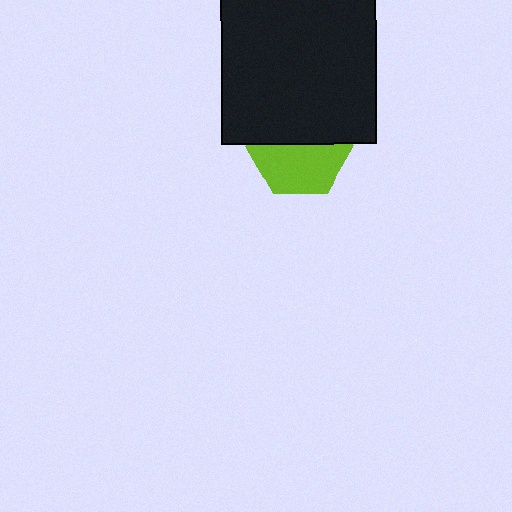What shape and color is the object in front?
The object in front is a black square.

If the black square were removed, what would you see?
You would see the complete lime hexagon.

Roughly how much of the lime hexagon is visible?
About half of it is visible (roughly 51%).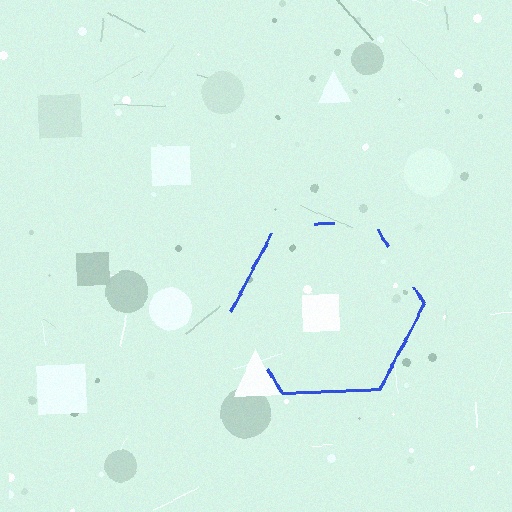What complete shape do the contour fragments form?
The contour fragments form a hexagon.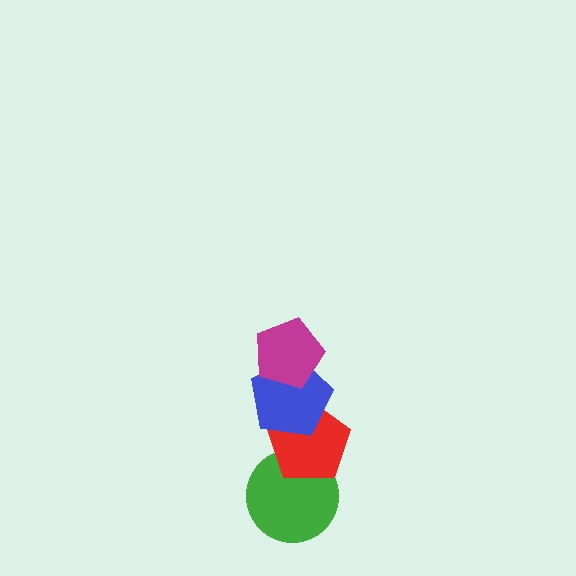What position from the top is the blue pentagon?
The blue pentagon is 2nd from the top.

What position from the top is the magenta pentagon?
The magenta pentagon is 1st from the top.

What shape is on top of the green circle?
The red pentagon is on top of the green circle.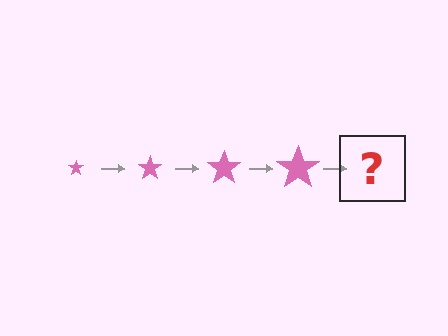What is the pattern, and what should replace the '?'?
The pattern is that the star gets progressively larger each step. The '?' should be a pink star, larger than the previous one.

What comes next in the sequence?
The next element should be a pink star, larger than the previous one.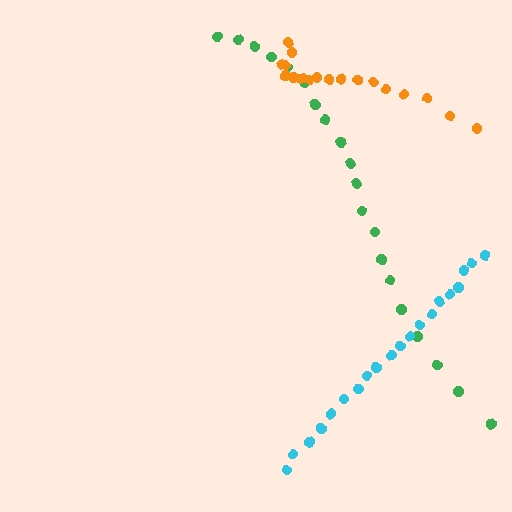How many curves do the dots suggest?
There are 3 distinct paths.